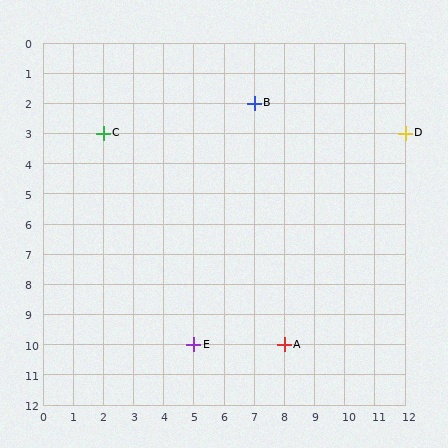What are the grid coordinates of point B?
Point B is at grid coordinates (7, 2).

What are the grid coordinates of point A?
Point A is at grid coordinates (8, 10).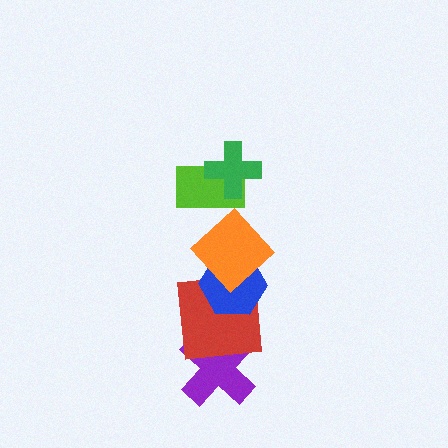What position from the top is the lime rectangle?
The lime rectangle is 2nd from the top.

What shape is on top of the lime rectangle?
The green cross is on top of the lime rectangle.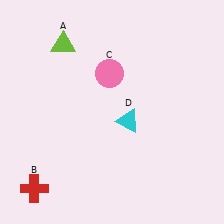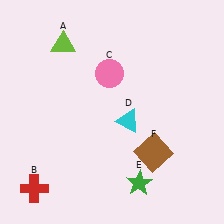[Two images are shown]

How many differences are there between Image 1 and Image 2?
There are 2 differences between the two images.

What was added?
A green star (E), a brown square (F) were added in Image 2.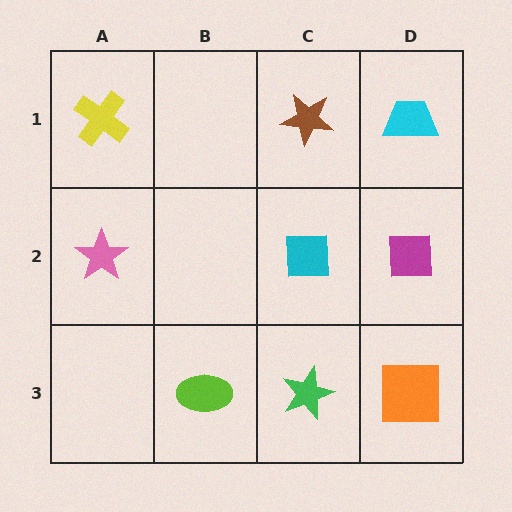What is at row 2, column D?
A magenta square.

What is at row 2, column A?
A pink star.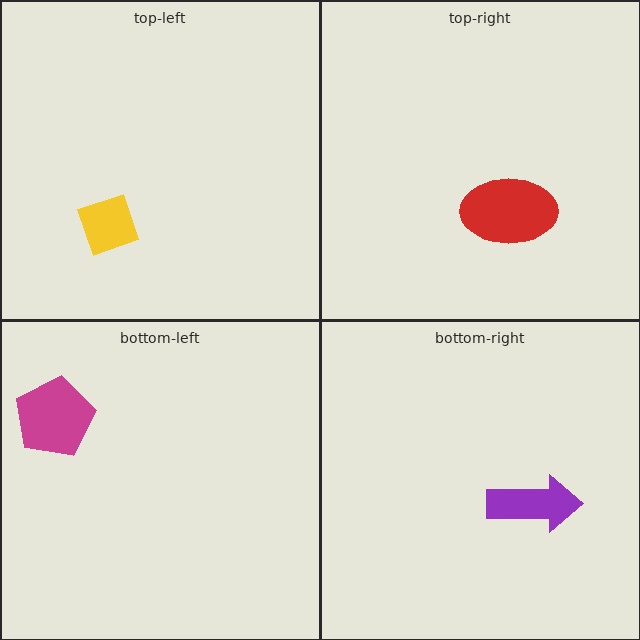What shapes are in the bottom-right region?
The purple arrow.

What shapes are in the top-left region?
The yellow diamond.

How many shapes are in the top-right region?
1.